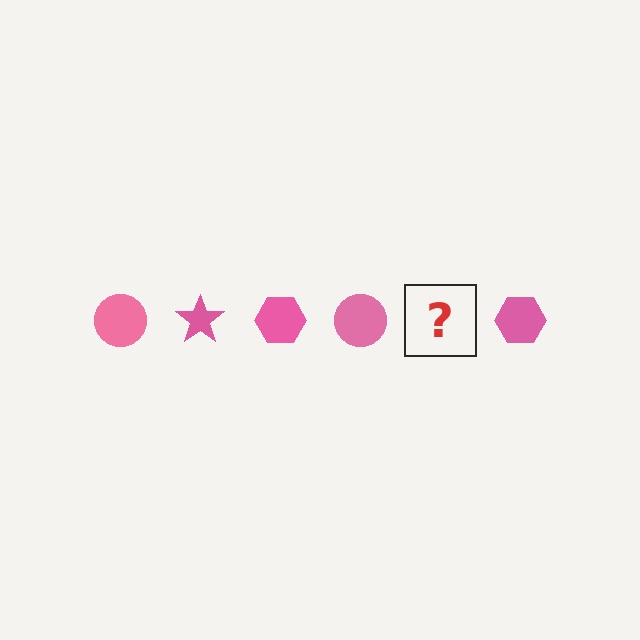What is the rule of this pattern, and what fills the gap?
The rule is that the pattern cycles through circle, star, hexagon shapes in pink. The gap should be filled with a pink star.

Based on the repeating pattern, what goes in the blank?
The blank should be a pink star.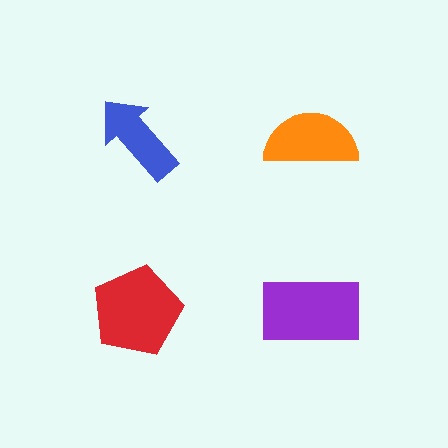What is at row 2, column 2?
A purple rectangle.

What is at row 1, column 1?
A blue arrow.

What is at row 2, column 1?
A red pentagon.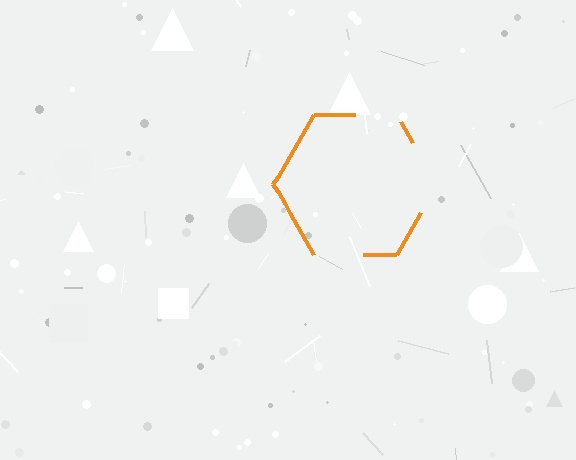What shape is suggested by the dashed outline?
The dashed outline suggests a hexagon.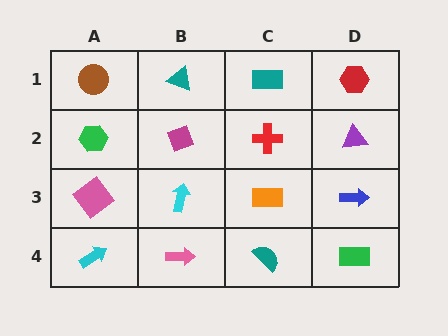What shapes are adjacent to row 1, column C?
A red cross (row 2, column C), a teal triangle (row 1, column B), a red hexagon (row 1, column D).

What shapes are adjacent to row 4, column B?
A cyan arrow (row 3, column B), a cyan arrow (row 4, column A), a teal semicircle (row 4, column C).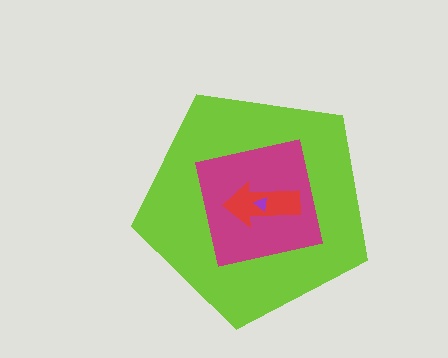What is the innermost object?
The purple triangle.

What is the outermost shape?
The lime pentagon.